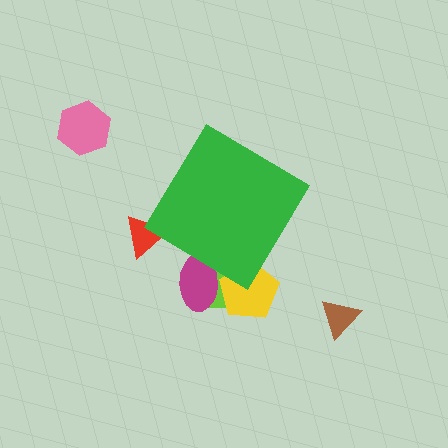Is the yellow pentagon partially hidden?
Yes, the yellow pentagon is partially hidden behind the green diamond.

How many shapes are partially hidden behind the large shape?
4 shapes are partially hidden.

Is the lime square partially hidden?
Yes, the lime square is partially hidden behind the green diamond.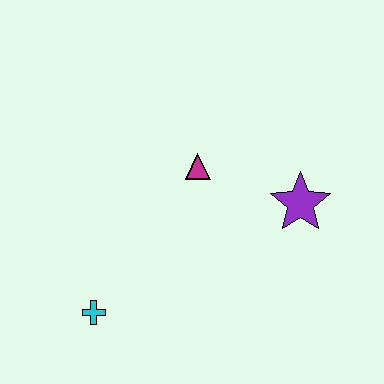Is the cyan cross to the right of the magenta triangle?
No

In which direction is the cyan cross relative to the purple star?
The cyan cross is to the left of the purple star.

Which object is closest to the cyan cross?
The magenta triangle is closest to the cyan cross.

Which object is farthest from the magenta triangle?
The cyan cross is farthest from the magenta triangle.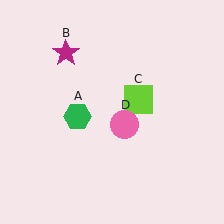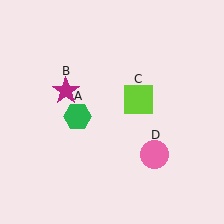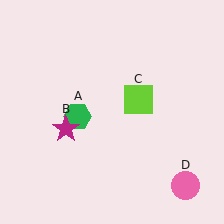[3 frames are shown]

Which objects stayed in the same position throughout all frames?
Green hexagon (object A) and lime square (object C) remained stationary.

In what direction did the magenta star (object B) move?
The magenta star (object B) moved down.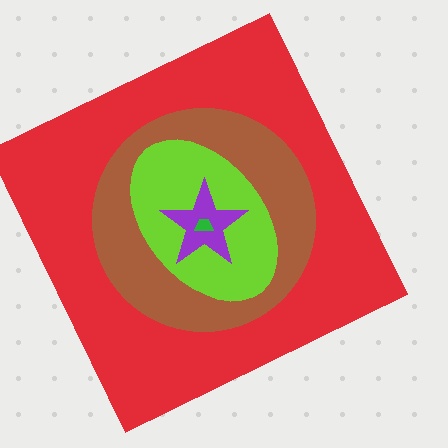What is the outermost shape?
The red square.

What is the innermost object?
The green trapezoid.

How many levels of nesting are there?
5.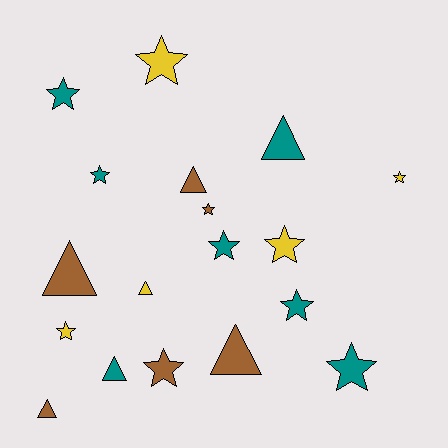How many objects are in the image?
There are 18 objects.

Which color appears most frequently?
Teal, with 7 objects.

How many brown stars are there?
There are 2 brown stars.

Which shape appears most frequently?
Star, with 11 objects.